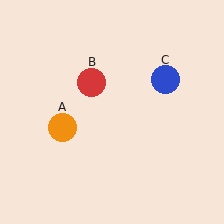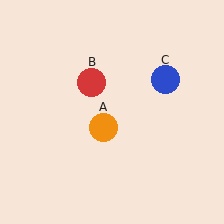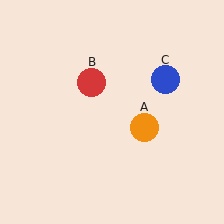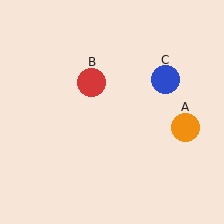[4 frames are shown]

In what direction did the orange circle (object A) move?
The orange circle (object A) moved right.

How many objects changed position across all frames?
1 object changed position: orange circle (object A).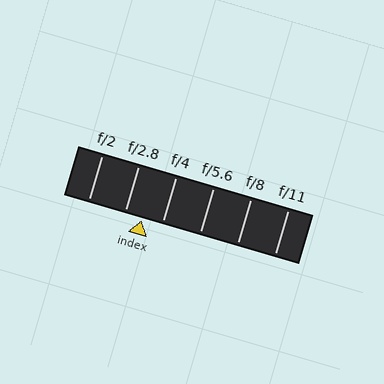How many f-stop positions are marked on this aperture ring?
There are 6 f-stop positions marked.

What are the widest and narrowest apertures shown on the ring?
The widest aperture shown is f/2 and the narrowest is f/11.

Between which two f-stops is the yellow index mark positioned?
The index mark is between f/2.8 and f/4.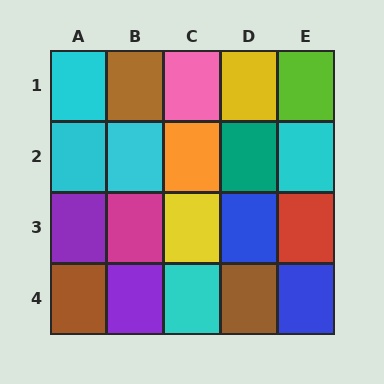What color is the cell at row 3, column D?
Blue.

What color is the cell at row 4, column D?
Brown.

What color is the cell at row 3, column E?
Red.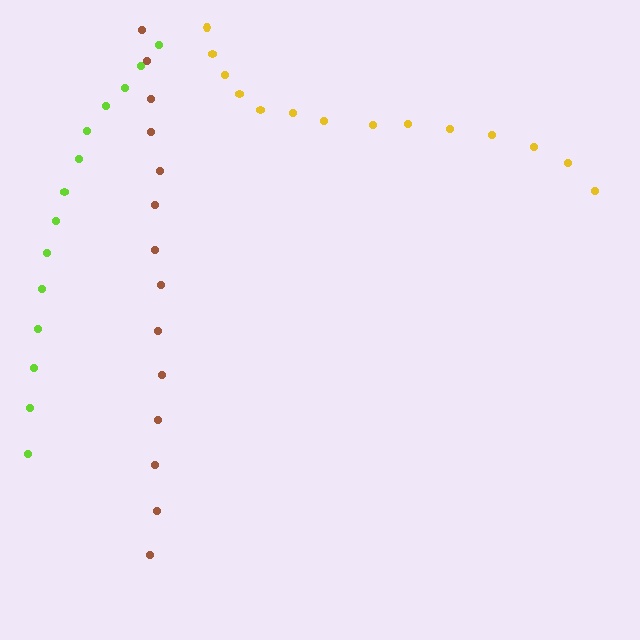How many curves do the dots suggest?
There are 3 distinct paths.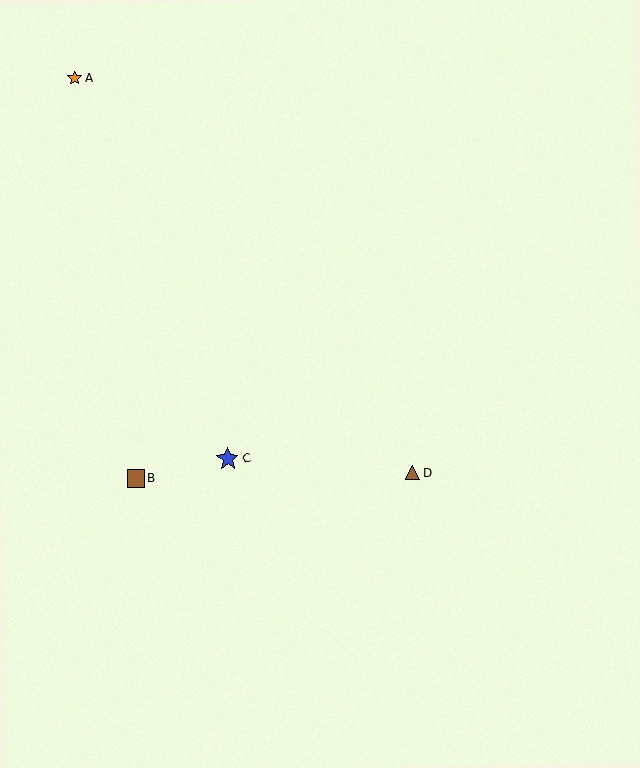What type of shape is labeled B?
Shape B is a brown square.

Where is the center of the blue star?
The center of the blue star is at (228, 459).